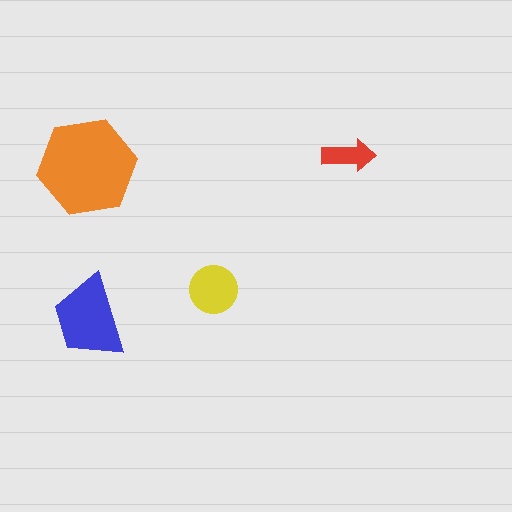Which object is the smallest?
The red arrow.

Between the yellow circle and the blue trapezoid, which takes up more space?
The blue trapezoid.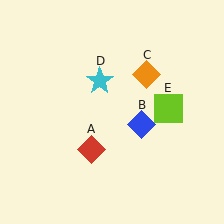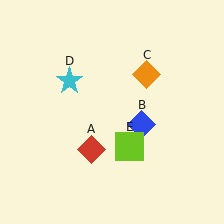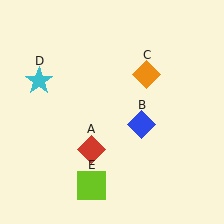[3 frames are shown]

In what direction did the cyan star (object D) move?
The cyan star (object D) moved left.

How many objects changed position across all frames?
2 objects changed position: cyan star (object D), lime square (object E).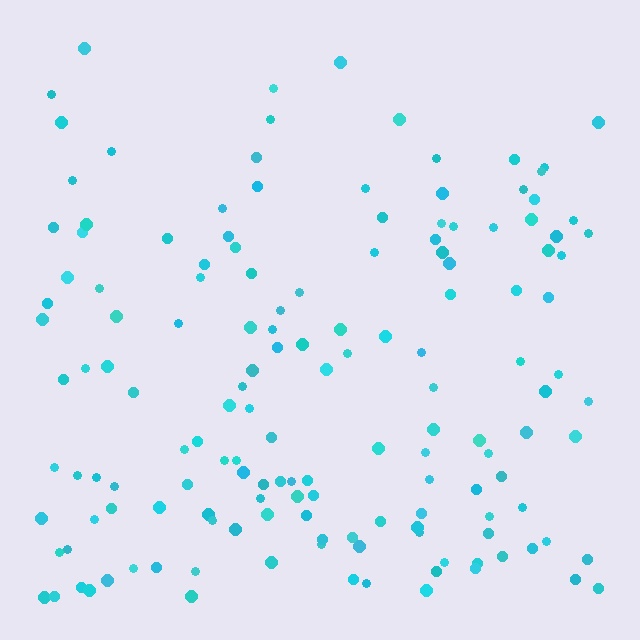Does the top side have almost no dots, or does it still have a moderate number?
Still a moderate number, just noticeably fewer than the bottom.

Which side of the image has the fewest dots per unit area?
The top.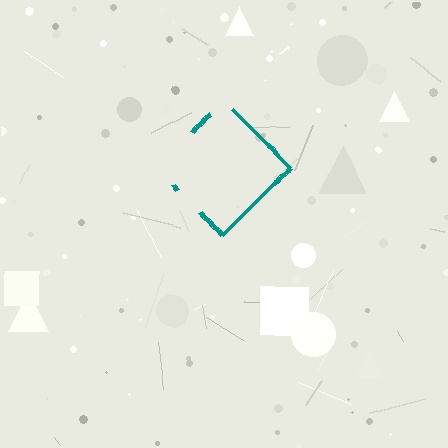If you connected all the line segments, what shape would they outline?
They would outline a diamond.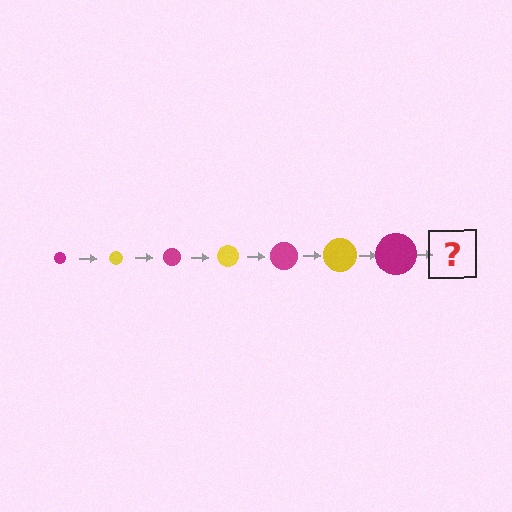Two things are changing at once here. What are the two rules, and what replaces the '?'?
The two rules are that the circle grows larger each step and the color cycles through magenta and yellow. The '?' should be a yellow circle, larger than the previous one.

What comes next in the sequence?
The next element should be a yellow circle, larger than the previous one.